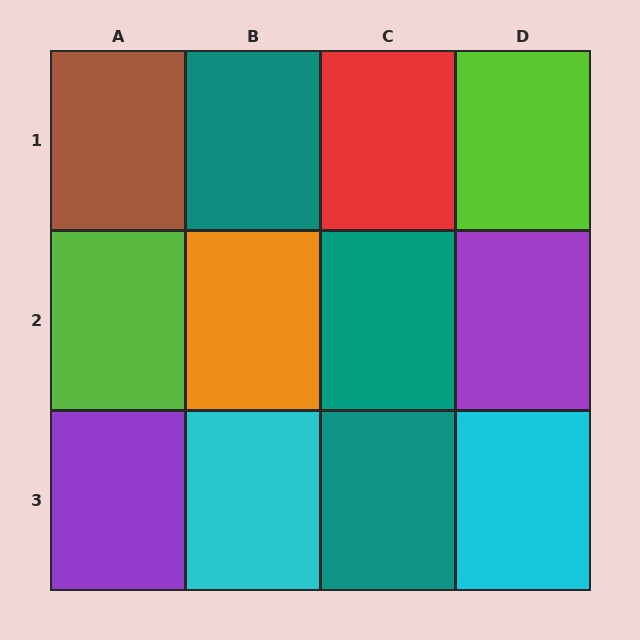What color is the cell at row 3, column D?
Cyan.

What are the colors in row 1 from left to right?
Brown, teal, red, lime.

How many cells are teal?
3 cells are teal.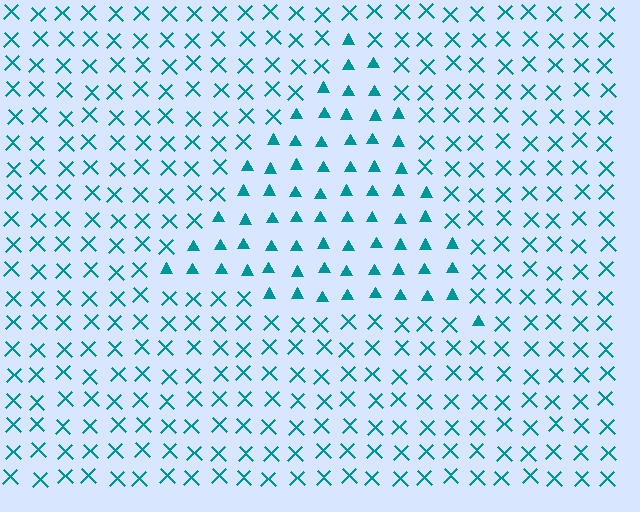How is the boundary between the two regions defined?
The boundary is defined by a change in element shape: triangles inside vs. X marks outside. All elements share the same color and spacing.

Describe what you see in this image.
The image is filled with small teal elements arranged in a uniform grid. A triangle-shaped region contains triangles, while the surrounding area contains X marks. The boundary is defined purely by the change in element shape.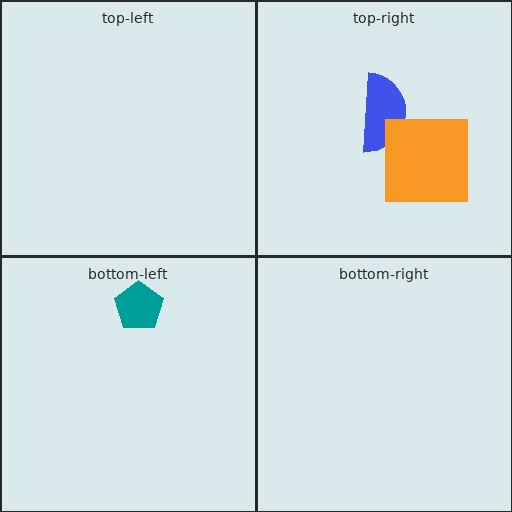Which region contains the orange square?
The top-right region.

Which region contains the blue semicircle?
The top-right region.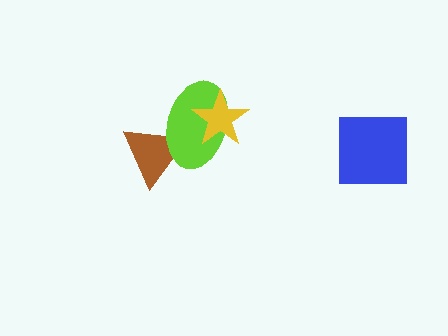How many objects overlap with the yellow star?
1 object overlaps with the yellow star.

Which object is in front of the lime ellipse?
The yellow star is in front of the lime ellipse.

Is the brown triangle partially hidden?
Yes, it is partially covered by another shape.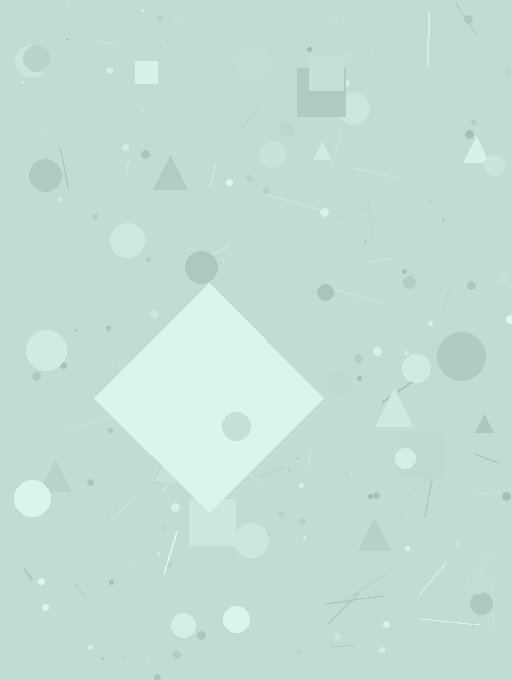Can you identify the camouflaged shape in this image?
The camouflaged shape is a diamond.